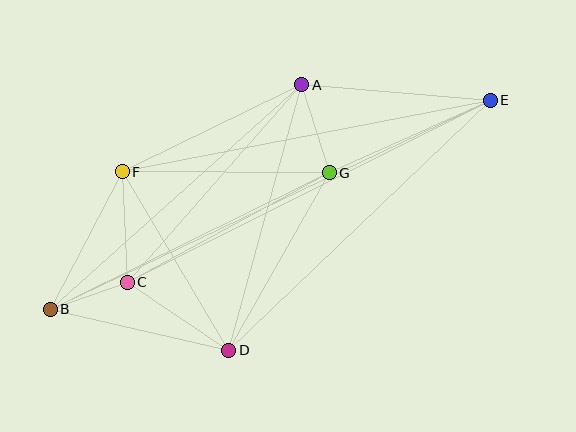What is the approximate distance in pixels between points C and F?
The distance between C and F is approximately 110 pixels.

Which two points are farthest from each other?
Points B and E are farthest from each other.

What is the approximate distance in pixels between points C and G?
The distance between C and G is approximately 230 pixels.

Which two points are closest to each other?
Points B and C are closest to each other.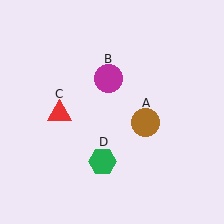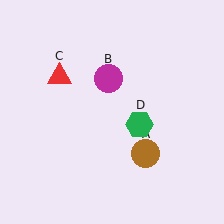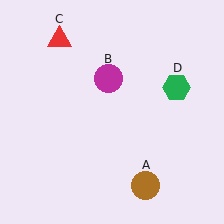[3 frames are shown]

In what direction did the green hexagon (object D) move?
The green hexagon (object D) moved up and to the right.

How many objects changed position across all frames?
3 objects changed position: brown circle (object A), red triangle (object C), green hexagon (object D).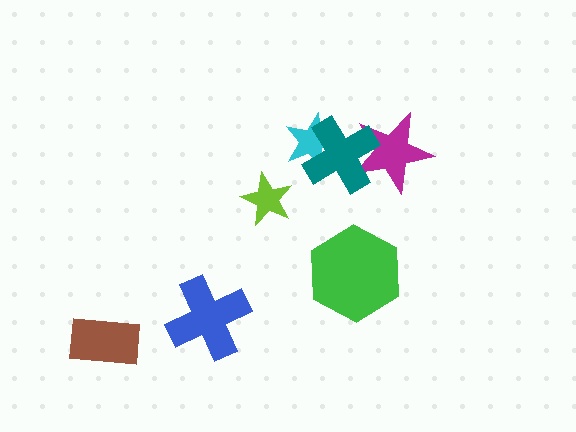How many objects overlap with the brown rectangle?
0 objects overlap with the brown rectangle.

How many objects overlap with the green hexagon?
0 objects overlap with the green hexagon.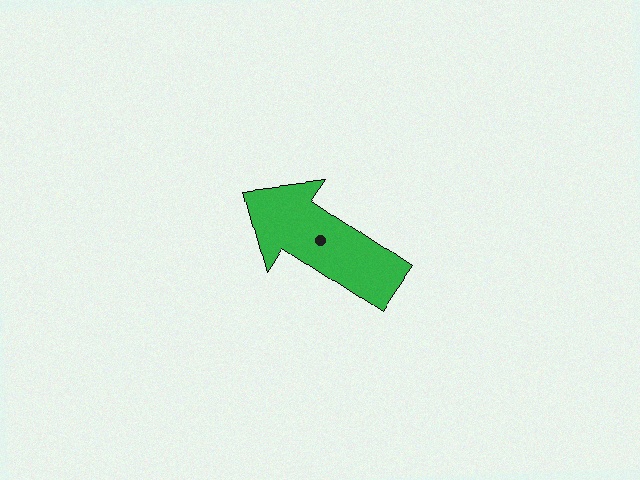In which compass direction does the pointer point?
Northwest.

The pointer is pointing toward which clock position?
Roughly 10 o'clock.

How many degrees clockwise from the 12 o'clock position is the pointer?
Approximately 304 degrees.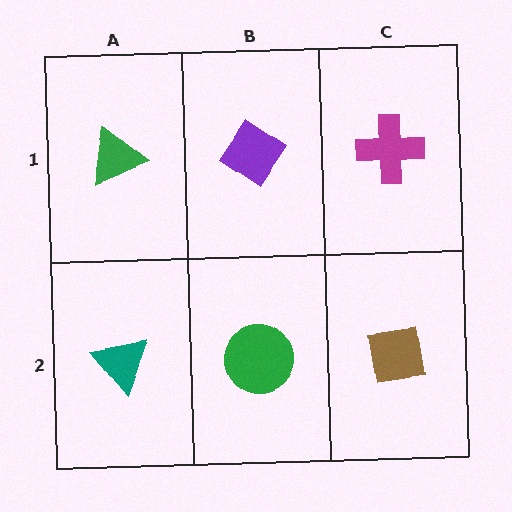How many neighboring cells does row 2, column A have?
2.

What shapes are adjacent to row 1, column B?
A green circle (row 2, column B), a green triangle (row 1, column A), a magenta cross (row 1, column C).